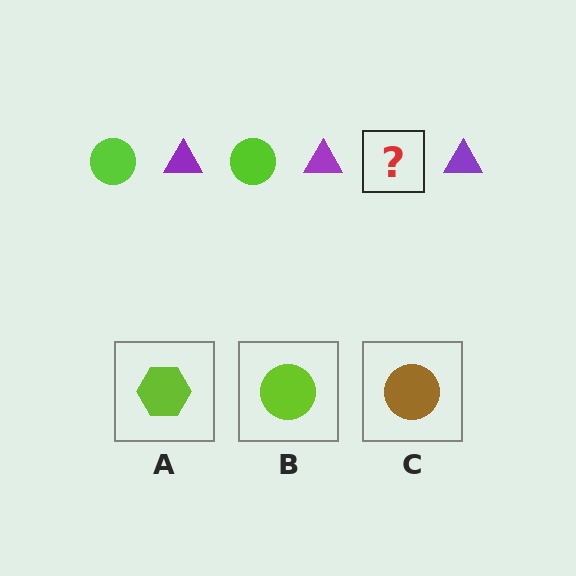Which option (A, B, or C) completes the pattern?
B.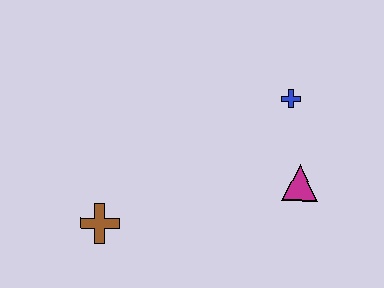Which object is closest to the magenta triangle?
The blue cross is closest to the magenta triangle.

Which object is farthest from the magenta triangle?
The brown cross is farthest from the magenta triangle.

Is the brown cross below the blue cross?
Yes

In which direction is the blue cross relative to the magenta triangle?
The blue cross is above the magenta triangle.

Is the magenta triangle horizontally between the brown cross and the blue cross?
No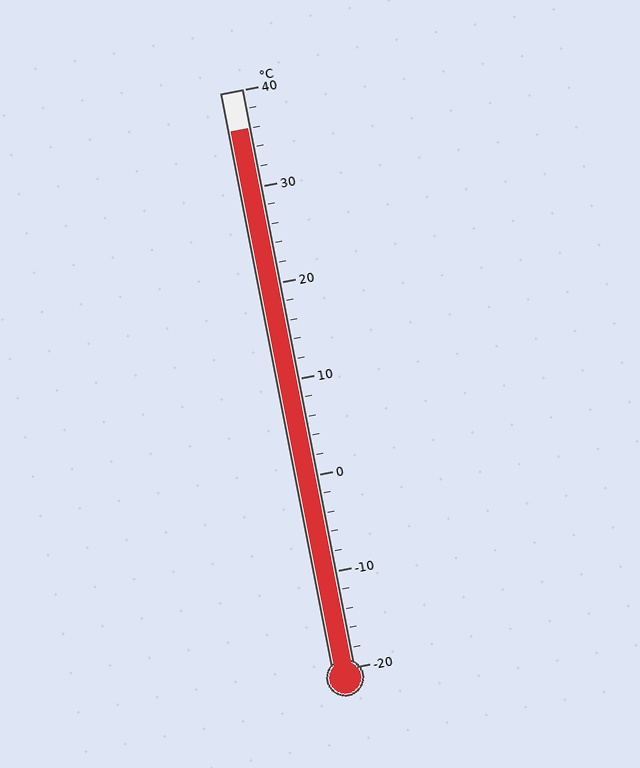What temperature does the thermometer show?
The thermometer shows approximately 36°C.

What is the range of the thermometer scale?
The thermometer scale ranges from -20°C to 40°C.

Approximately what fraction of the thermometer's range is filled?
The thermometer is filled to approximately 95% of its range.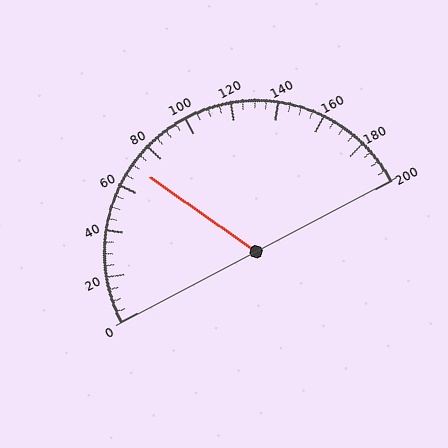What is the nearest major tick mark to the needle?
The nearest major tick mark is 80.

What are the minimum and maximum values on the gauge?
The gauge ranges from 0 to 200.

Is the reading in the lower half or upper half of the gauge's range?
The reading is in the lower half of the range (0 to 200).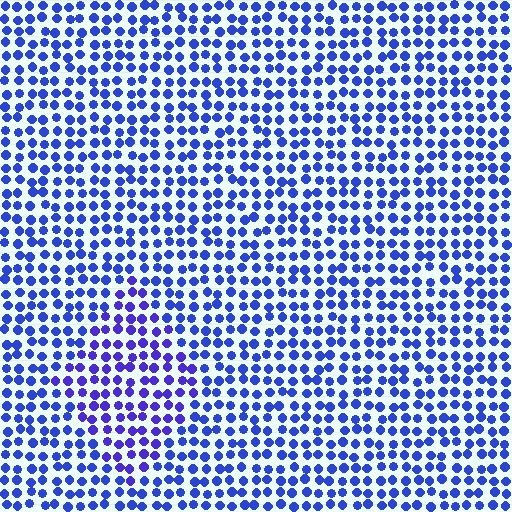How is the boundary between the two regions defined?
The boundary is defined purely by a slight shift in hue (about 22 degrees). Spacing, size, and orientation are identical on both sides.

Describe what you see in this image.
The image is filled with small blue elements in a uniform arrangement. A diamond-shaped region is visible where the elements are tinted to a slightly different hue, forming a subtle color boundary.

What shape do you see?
I see a diamond.